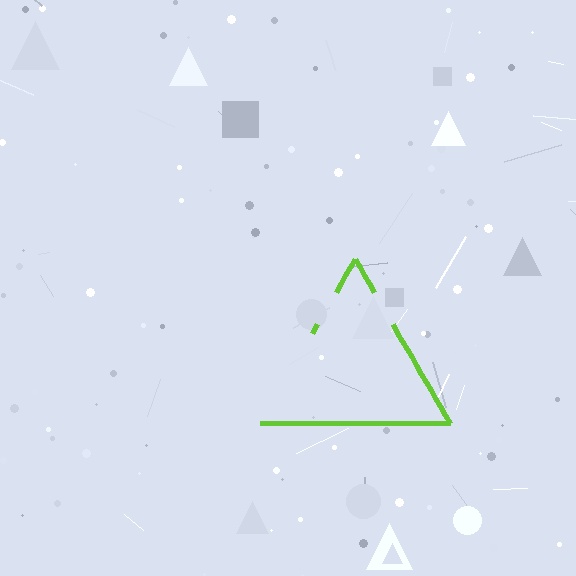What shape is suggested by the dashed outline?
The dashed outline suggests a triangle.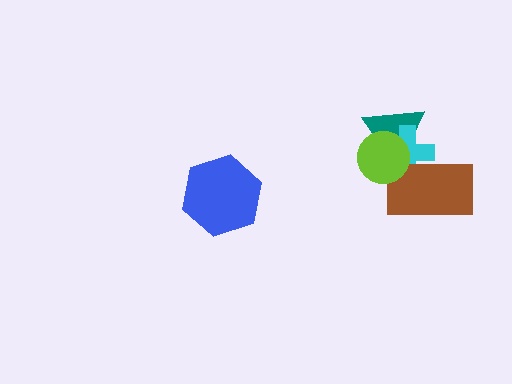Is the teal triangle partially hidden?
Yes, it is partially covered by another shape.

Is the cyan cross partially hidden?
Yes, it is partially covered by another shape.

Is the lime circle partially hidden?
No, no other shape covers it.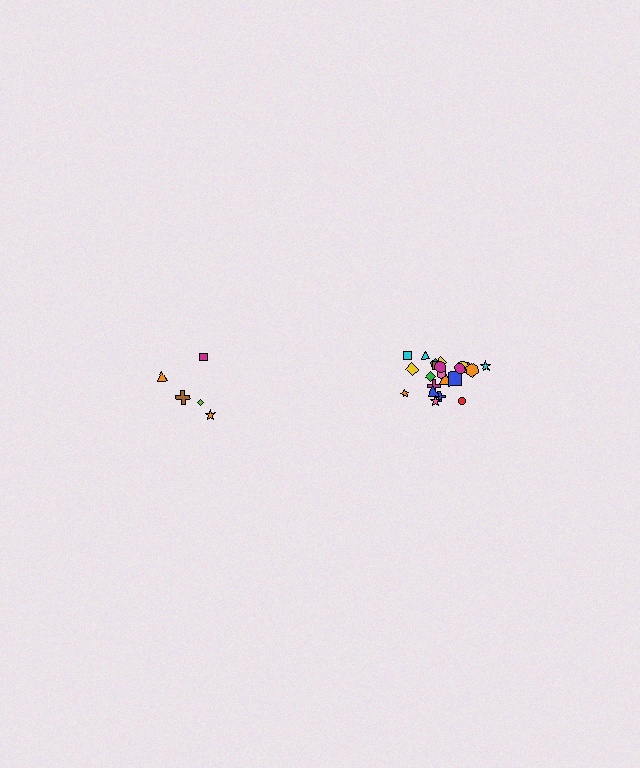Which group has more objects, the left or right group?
The right group.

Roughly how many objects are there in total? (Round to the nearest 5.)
Roughly 25 objects in total.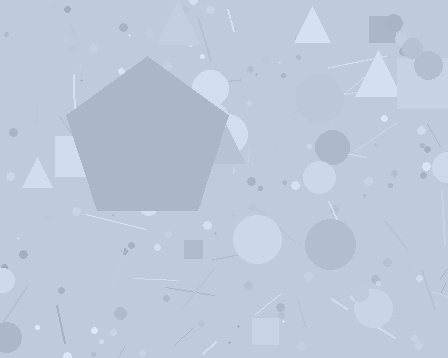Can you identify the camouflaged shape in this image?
The camouflaged shape is a pentagon.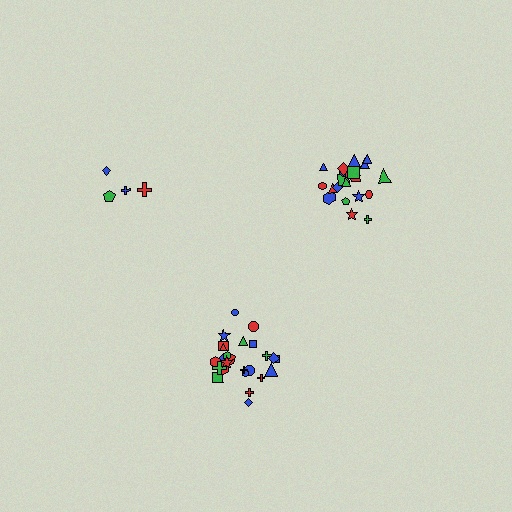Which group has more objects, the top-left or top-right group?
The top-right group.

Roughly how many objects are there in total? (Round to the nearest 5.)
Roughly 50 objects in total.